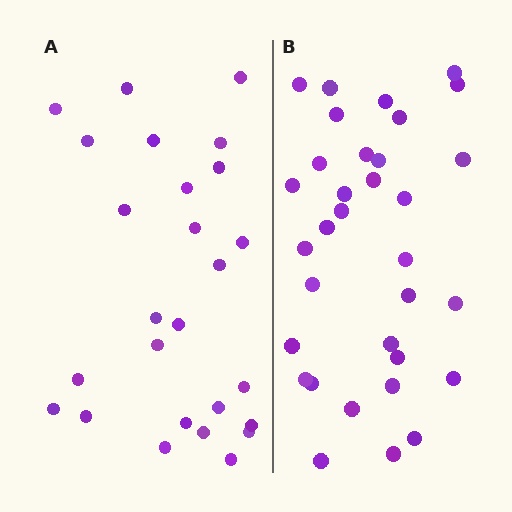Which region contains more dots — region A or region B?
Region B (the right region) has more dots.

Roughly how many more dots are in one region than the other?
Region B has roughly 8 or so more dots than region A.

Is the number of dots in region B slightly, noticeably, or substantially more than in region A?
Region B has noticeably more, but not dramatically so. The ratio is roughly 1.3 to 1.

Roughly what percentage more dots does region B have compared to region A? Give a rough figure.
About 25% more.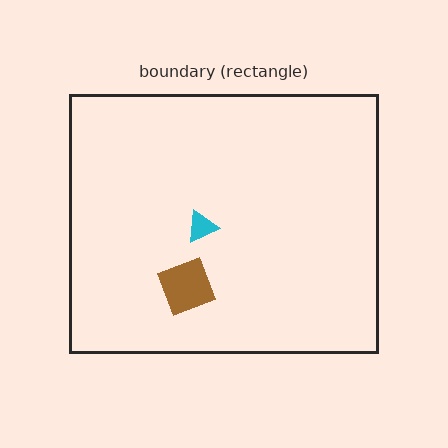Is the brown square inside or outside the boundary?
Inside.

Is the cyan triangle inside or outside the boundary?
Inside.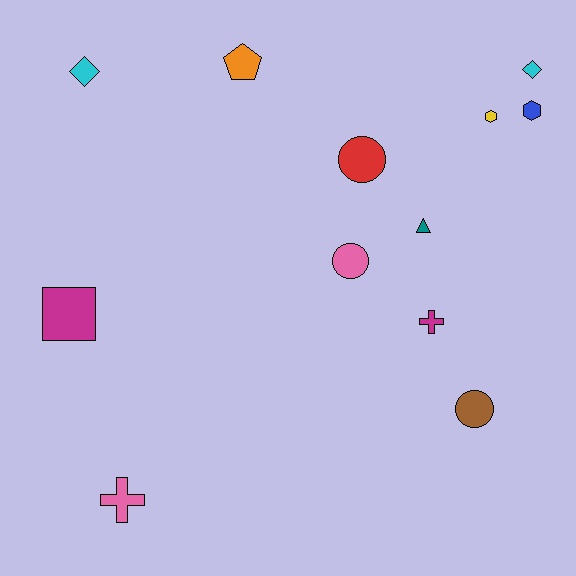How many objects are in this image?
There are 12 objects.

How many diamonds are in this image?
There are 2 diamonds.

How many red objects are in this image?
There is 1 red object.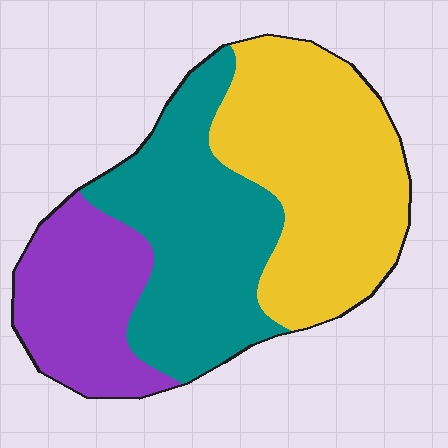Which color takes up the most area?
Yellow, at roughly 40%.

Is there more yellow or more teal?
Yellow.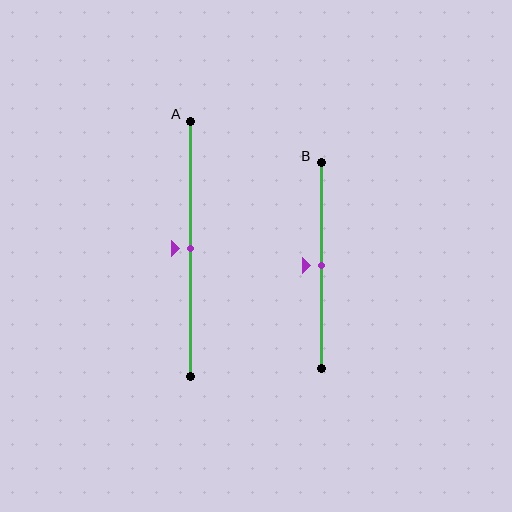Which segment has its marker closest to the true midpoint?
Segment A has its marker closest to the true midpoint.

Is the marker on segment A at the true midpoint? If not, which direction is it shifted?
Yes, the marker on segment A is at the true midpoint.